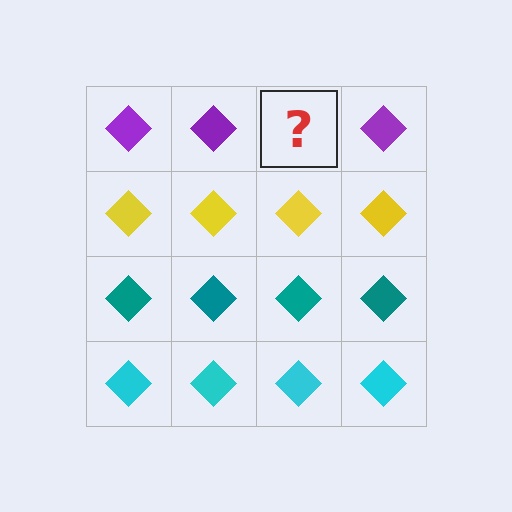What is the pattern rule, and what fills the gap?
The rule is that each row has a consistent color. The gap should be filled with a purple diamond.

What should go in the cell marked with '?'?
The missing cell should contain a purple diamond.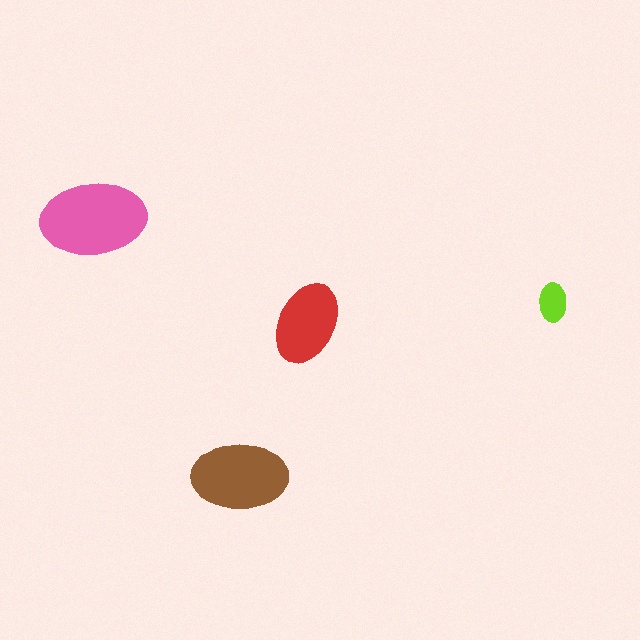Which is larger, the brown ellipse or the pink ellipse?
The pink one.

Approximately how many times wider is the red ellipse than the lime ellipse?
About 2 times wider.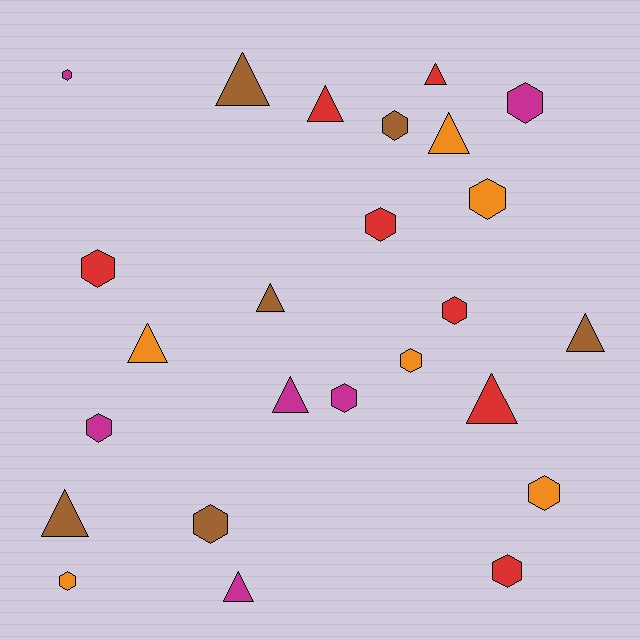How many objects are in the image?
There are 25 objects.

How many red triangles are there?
There are 3 red triangles.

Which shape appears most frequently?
Hexagon, with 14 objects.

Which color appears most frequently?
Red, with 7 objects.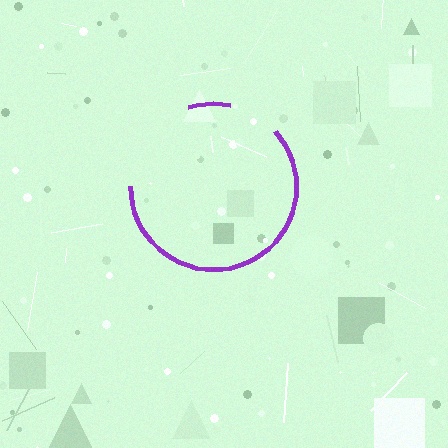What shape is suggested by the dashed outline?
The dashed outline suggests a circle.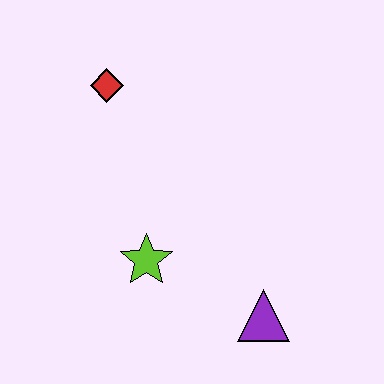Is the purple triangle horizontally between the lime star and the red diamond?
No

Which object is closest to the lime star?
The purple triangle is closest to the lime star.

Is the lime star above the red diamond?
No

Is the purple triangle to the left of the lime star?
No